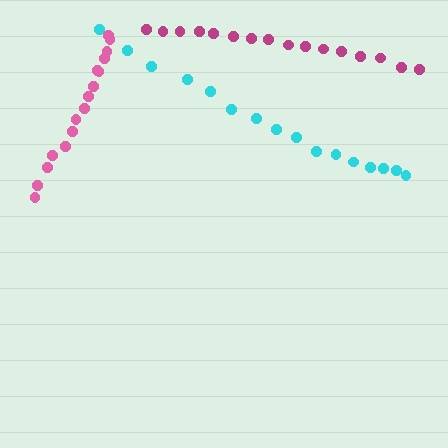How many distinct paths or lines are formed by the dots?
There are 3 distinct paths.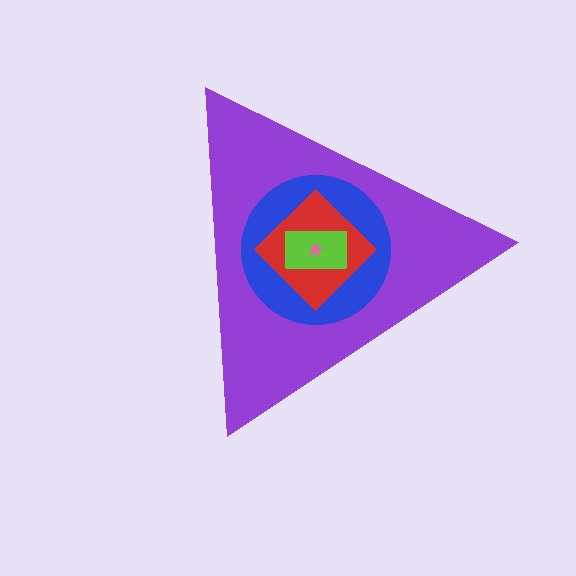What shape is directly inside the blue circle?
The red diamond.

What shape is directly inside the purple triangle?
The blue circle.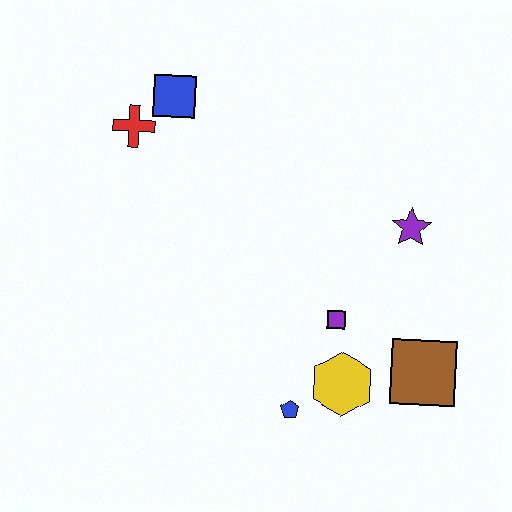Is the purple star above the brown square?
Yes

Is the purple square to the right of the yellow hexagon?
No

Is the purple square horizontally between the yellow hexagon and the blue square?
Yes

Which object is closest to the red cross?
The blue square is closest to the red cross.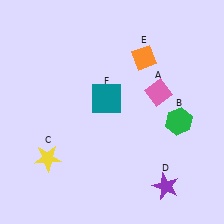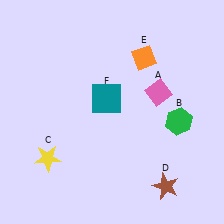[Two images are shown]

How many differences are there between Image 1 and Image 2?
There is 1 difference between the two images.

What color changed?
The star (D) changed from purple in Image 1 to brown in Image 2.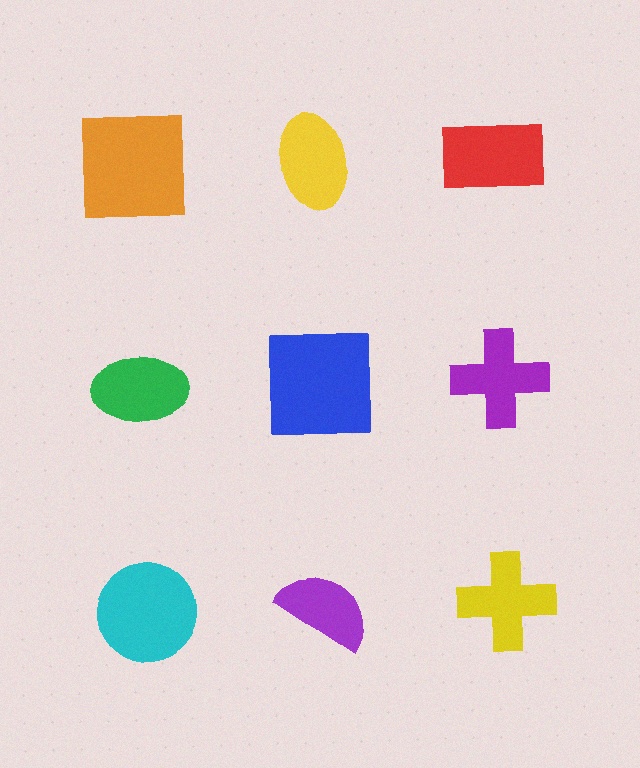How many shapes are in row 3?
3 shapes.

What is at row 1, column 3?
A red rectangle.